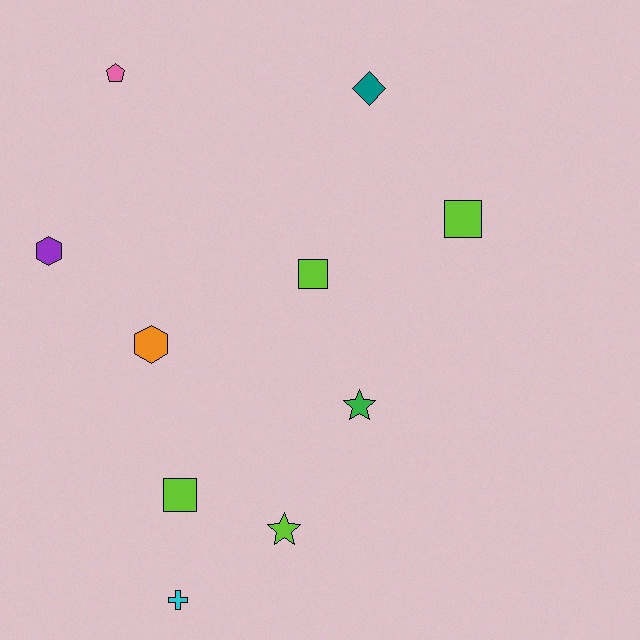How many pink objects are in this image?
There is 1 pink object.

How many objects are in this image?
There are 10 objects.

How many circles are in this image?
There are no circles.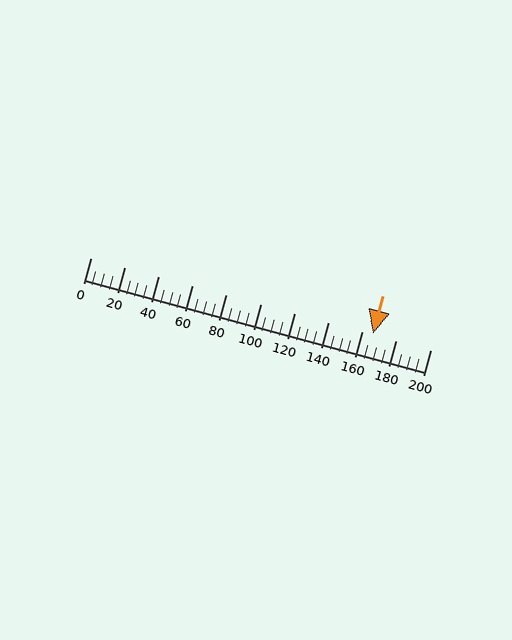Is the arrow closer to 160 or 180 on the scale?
The arrow is closer to 160.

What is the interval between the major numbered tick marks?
The major tick marks are spaced 20 units apart.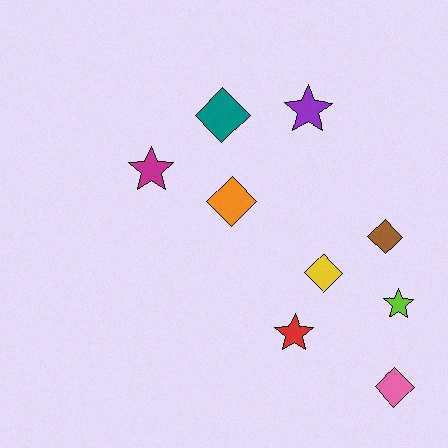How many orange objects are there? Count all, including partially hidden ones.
There is 1 orange object.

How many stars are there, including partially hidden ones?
There are 4 stars.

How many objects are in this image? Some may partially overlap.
There are 9 objects.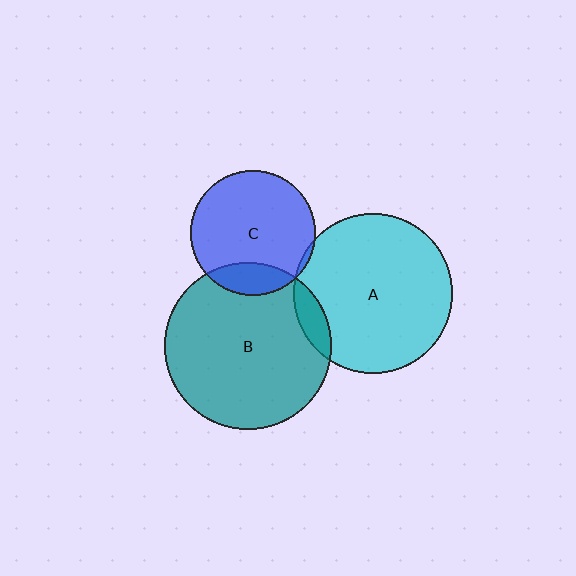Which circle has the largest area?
Circle B (teal).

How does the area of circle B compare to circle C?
Approximately 1.8 times.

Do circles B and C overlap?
Yes.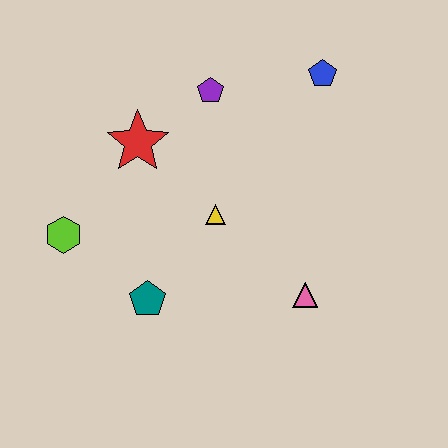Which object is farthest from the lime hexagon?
The blue pentagon is farthest from the lime hexagon.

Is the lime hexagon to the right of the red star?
No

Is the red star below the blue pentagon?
Yes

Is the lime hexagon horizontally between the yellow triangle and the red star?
No